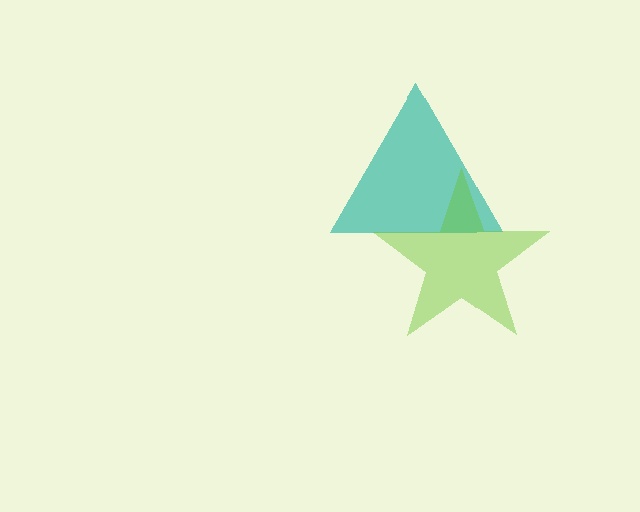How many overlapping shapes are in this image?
There are 2 overlapping shapes in the image.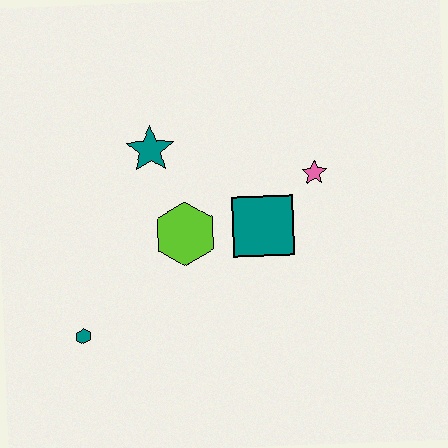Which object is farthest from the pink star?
The teal hexagon is farthest from the pink star.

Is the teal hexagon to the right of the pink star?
No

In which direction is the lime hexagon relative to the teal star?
The lime hexagon is below the teal star.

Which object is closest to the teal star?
The lime hexagon is closest to the teal star.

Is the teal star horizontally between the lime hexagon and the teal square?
No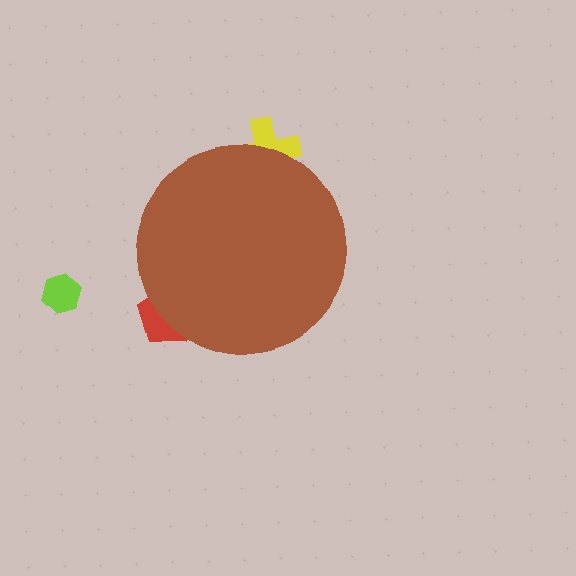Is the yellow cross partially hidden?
Yes, the yellow cross is partially hidden behind the brown circle.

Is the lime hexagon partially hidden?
No, the lime hexagon is fully visible.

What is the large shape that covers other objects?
A brown circle.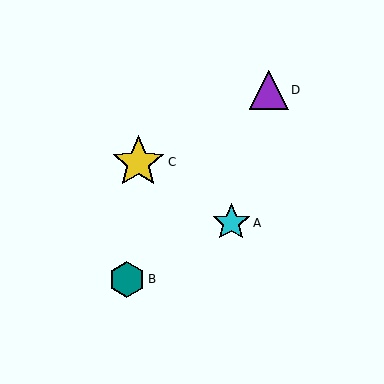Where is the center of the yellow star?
The center of the yellow star is at (138, 162).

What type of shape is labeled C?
Shape C is a yellow star.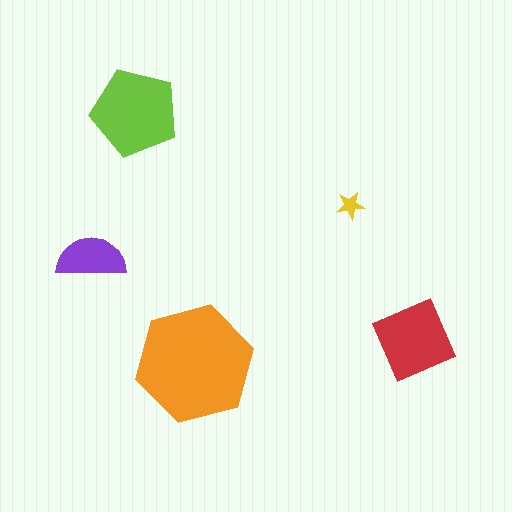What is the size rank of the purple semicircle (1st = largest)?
4th.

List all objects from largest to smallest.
The orange hexagon, the lime pentagon, the red diamond, the purple semicircle, the yellow star.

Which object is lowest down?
The orange hexagon is bottommost.